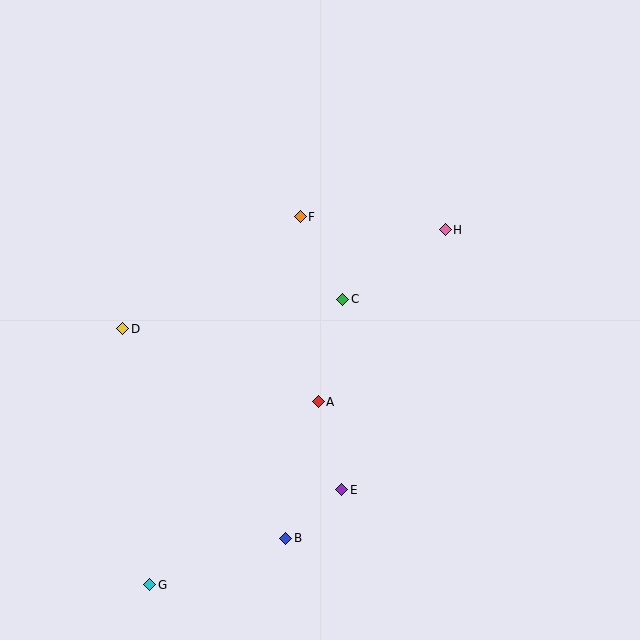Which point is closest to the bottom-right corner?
Point E is closest to the bottom-right corner.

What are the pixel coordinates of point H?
Point H is at (445, 230).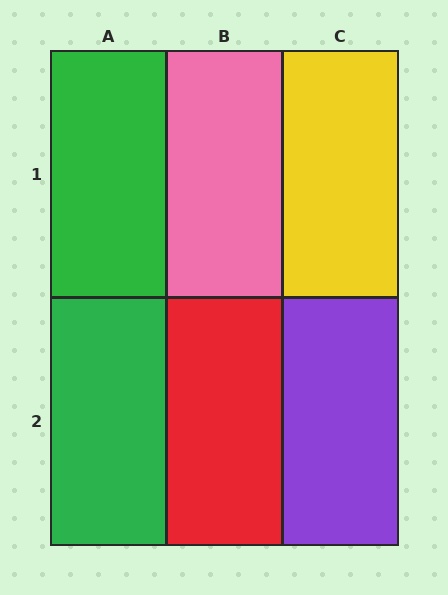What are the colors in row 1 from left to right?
Green, pink, yellow.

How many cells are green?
2 cells are green.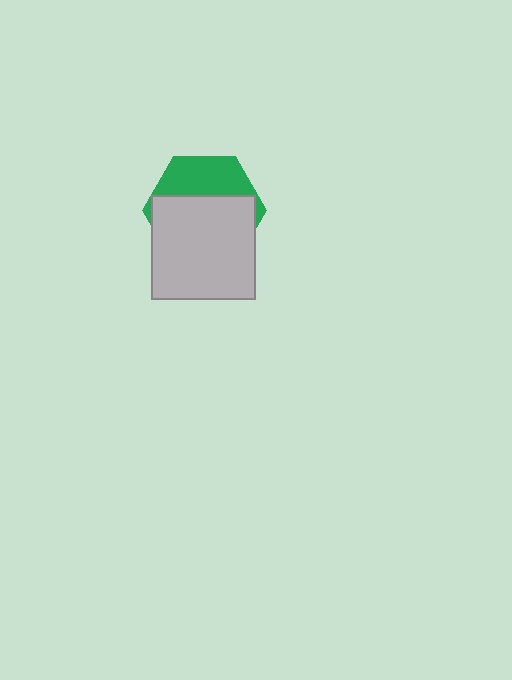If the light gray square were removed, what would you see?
You would see the complete green hexagon.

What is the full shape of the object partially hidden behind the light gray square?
The partially hidden object is a green hexagon.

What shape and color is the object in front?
The object in front is a light gray square.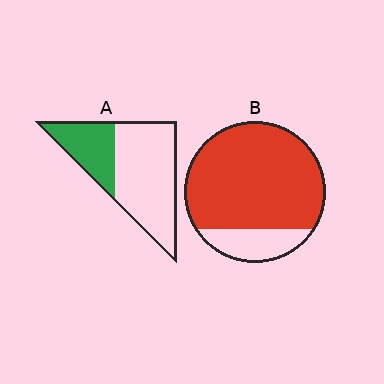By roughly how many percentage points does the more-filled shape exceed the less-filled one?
By roughly 50 percentage points (B over A).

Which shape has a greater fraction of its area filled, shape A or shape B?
Shape B.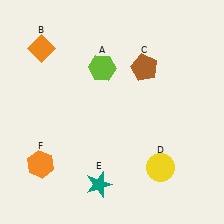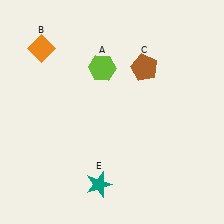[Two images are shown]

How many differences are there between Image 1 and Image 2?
There are 2 differences between the two images.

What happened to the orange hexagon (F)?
The orange hexagon (F) was removed in Image 2. It was in the bottom-left area of Image 1.